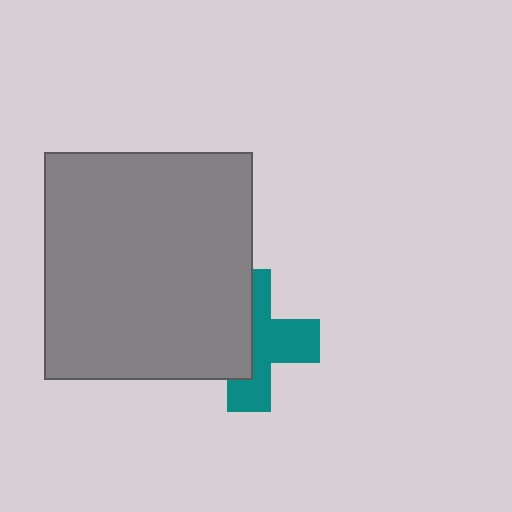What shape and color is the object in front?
The object in front is a gray rectangle.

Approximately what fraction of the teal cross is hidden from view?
Roughly 48% of the teal cross is hidden behind the gray rectangle.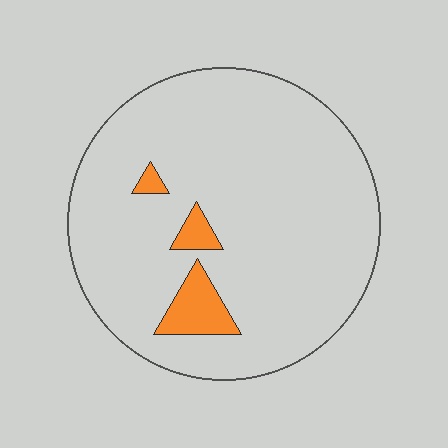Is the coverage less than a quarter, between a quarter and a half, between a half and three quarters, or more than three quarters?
Less than a quarter.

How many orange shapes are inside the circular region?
3.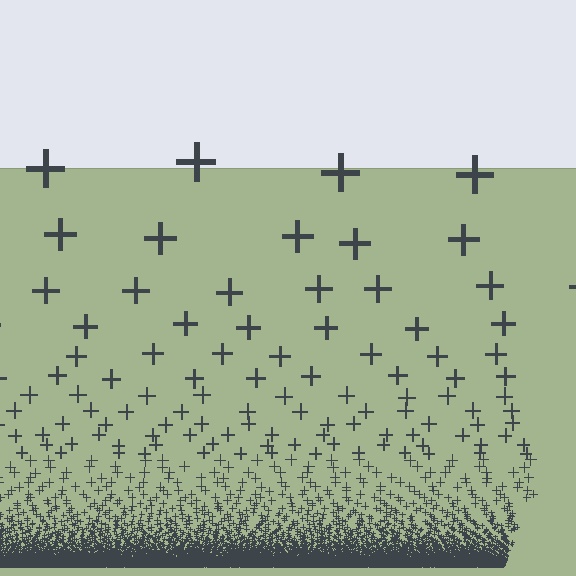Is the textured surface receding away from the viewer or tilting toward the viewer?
The surface appears to tilt toward the viewer. Texture elements get larger and sparser toward the top.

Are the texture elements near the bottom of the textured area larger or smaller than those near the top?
Smaller. The gradient is inverted — elements near the bottom are smaller and denser.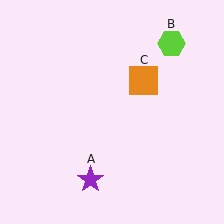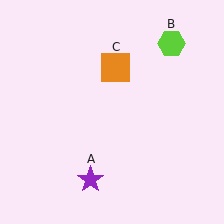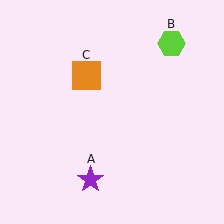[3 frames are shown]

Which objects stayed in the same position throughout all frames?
Purple star (object A) and lime hexagon (object B) remained stationary.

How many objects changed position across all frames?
1 object changed position: orange square (object C).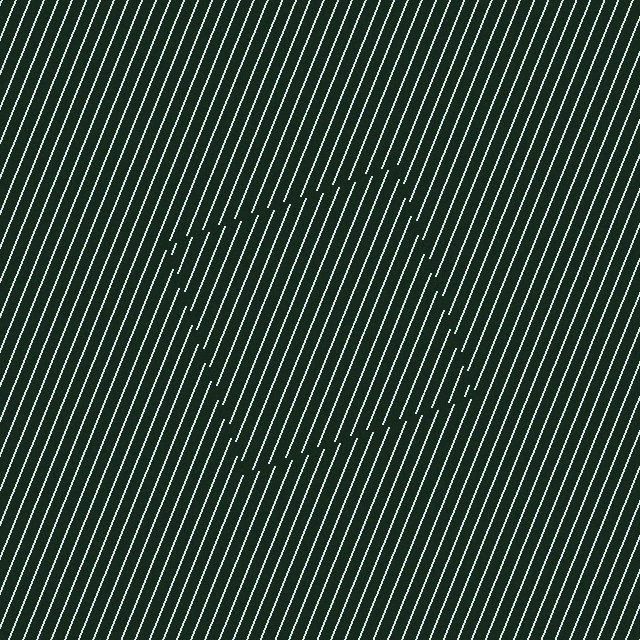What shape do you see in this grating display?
An illusory square. The interior of the shape contains the same grating, shifted by half a period — the contour is defined by the phase discontinuity where line-ends from the inner and outer gratings abut.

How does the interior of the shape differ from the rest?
The interior of the shape contains the same grating, shifted by half a period — the contour is defined by the phase discontinuity where line-ends from the inner and outer gratings abut.